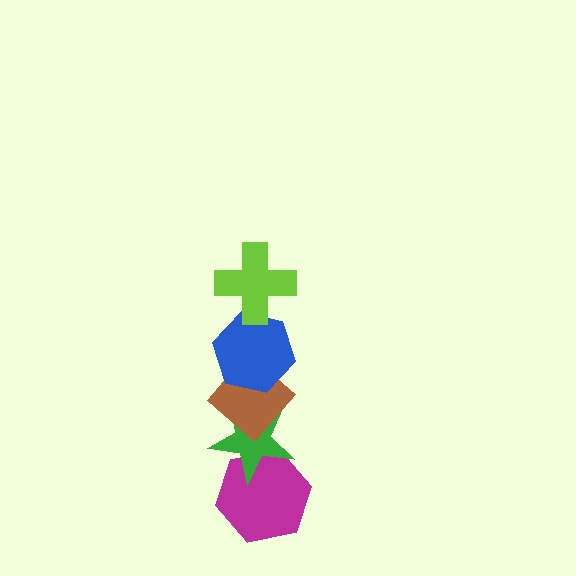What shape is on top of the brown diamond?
The blue hexagon is on top of the brown diamond.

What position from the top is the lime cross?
The lime cross is 1st from the top.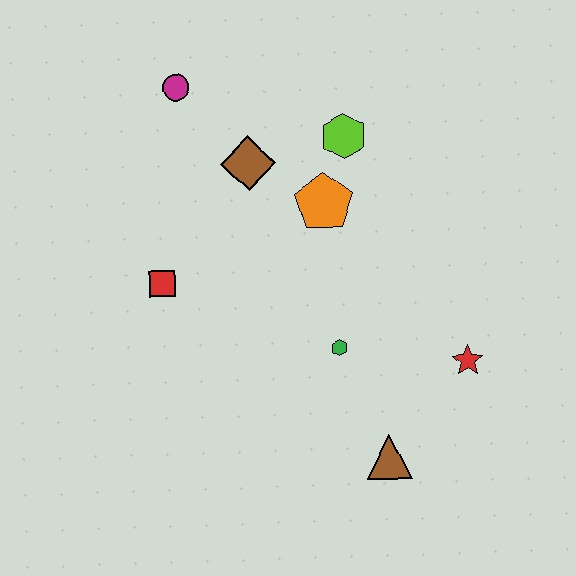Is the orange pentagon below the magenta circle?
Yes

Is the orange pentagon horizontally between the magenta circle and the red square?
No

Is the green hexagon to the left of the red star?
Yes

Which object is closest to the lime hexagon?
The orange pentagon is closest to the lime hexagon.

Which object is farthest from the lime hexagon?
The brown triangle is farthest from the lime hexagon.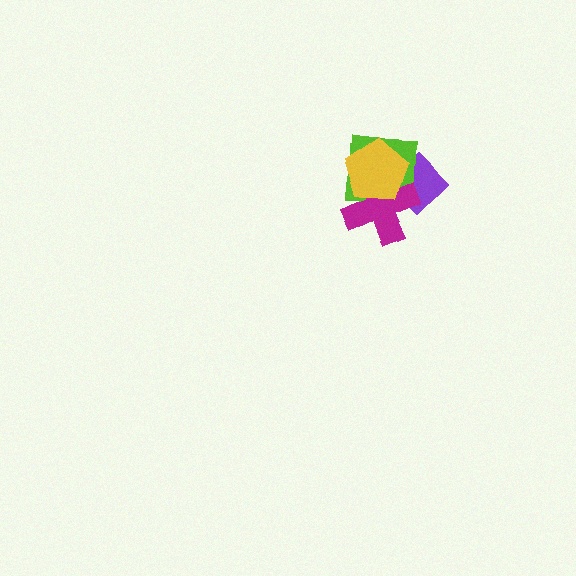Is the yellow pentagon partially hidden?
No, no other shape covers it.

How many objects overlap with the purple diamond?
3 objects overlap with the purple diamond.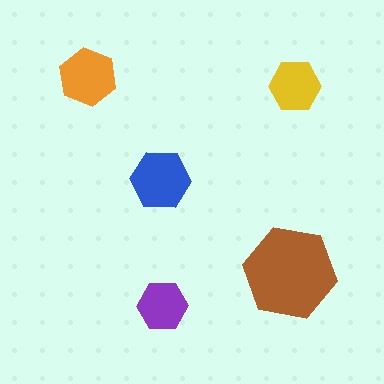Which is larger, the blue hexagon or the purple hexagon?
The blue one.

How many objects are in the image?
There are 5 objects in the image.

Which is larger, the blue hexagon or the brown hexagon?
The brown one.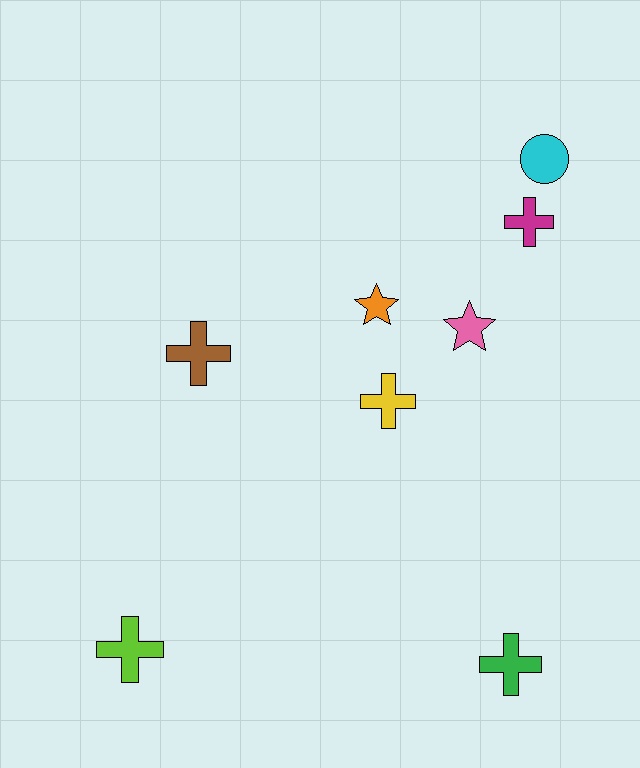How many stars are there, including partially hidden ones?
There are 2 stars.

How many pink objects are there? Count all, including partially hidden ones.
There is 1 pink object.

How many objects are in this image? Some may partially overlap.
There are 8 objects.